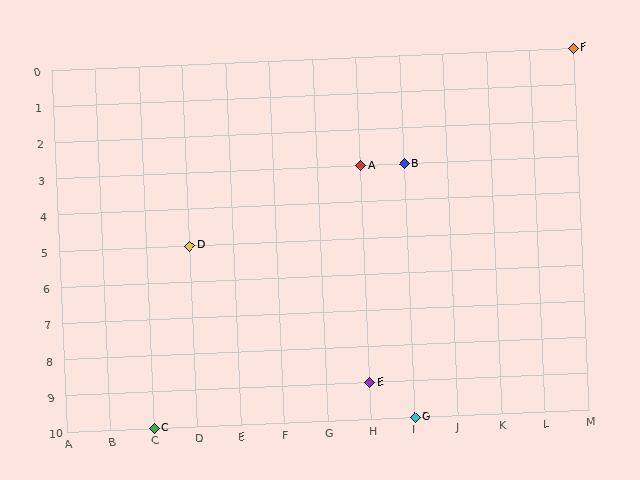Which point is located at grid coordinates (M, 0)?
Point F is at (M, 0).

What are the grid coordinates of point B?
Point B is at grid coordinates (I, 3).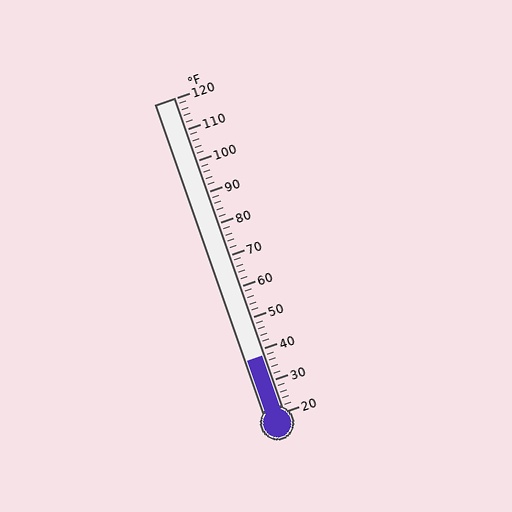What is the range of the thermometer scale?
The thermometer scale ranges from 20°F to 120°F.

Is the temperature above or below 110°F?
The temperature is below 110°F.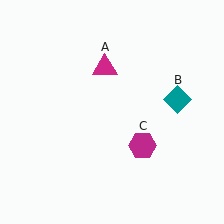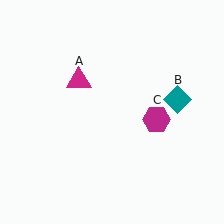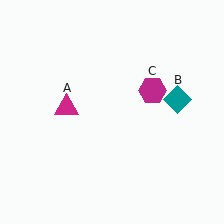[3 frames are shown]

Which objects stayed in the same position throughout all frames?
Teal diamond (object B) remained stationary.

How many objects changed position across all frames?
2 objects changed position: magenta triangle (object A), magenta hexagon (object C).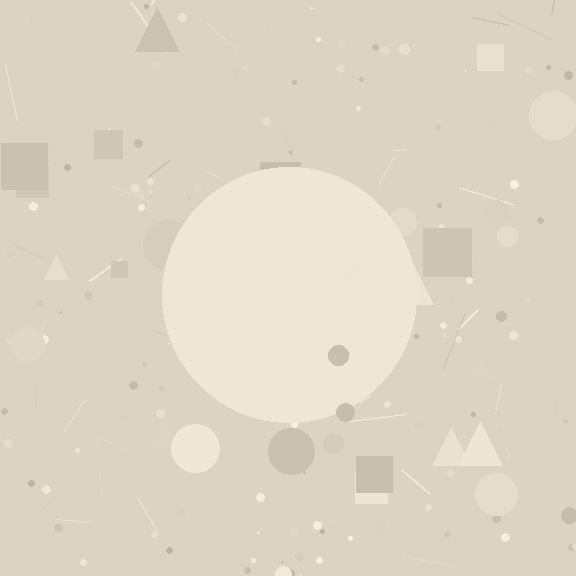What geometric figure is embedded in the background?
A circle is embedded in the background.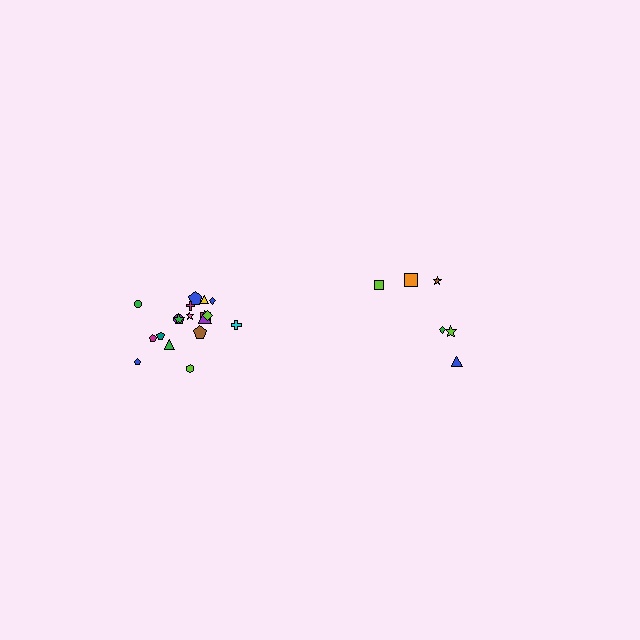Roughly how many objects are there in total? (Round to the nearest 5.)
Roughly 25 objects in total.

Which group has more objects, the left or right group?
The left group.